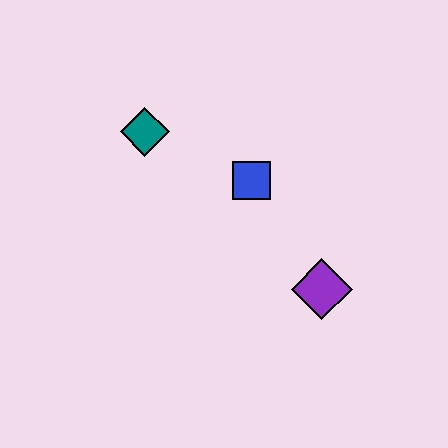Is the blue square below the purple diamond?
No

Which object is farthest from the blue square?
The purple diamond is farthest from the blue square.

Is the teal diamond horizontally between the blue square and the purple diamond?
No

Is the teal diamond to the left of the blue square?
Yes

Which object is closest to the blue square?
The teal diamond is closest to the blue square.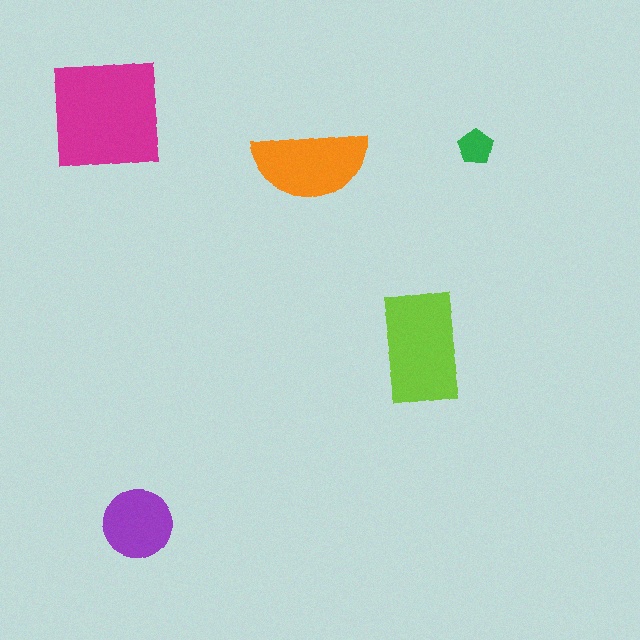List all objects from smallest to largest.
The green pentagon, the purple circle, the orange semicircle, the lime rectangle, the magenta square.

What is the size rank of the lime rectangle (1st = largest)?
2nd.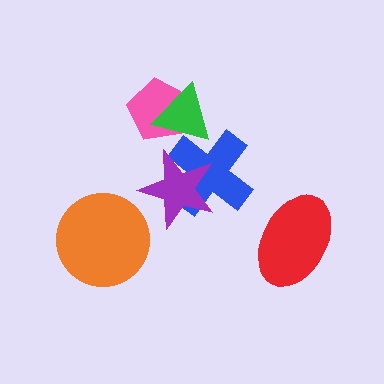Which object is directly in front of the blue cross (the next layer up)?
The green triangle is directly in front of the blue cross.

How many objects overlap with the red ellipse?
0 objects overlap with the red ellipse.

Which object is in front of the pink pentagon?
The green triangle is in front of the pink pentagon.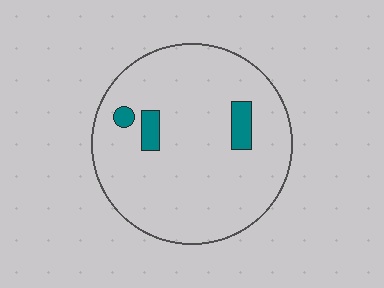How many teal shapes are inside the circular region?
3.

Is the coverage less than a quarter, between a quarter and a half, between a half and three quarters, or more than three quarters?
Less than a quarter.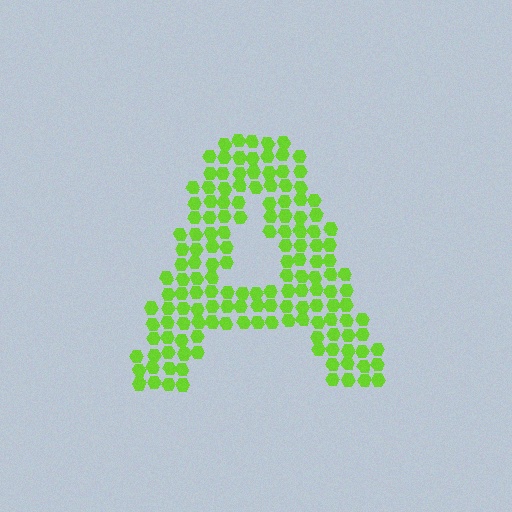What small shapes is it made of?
It is made of small hexagons.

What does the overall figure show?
The overall figure shows the letter A.